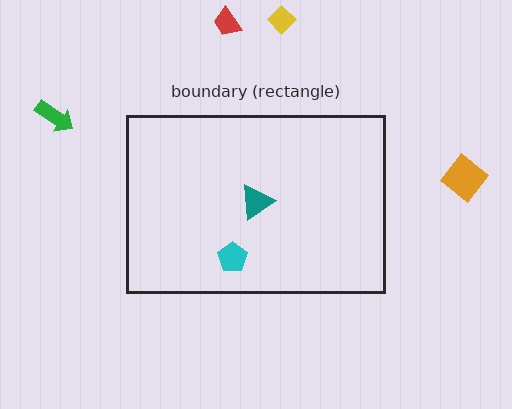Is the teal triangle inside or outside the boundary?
Inside.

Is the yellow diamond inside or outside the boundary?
Outside.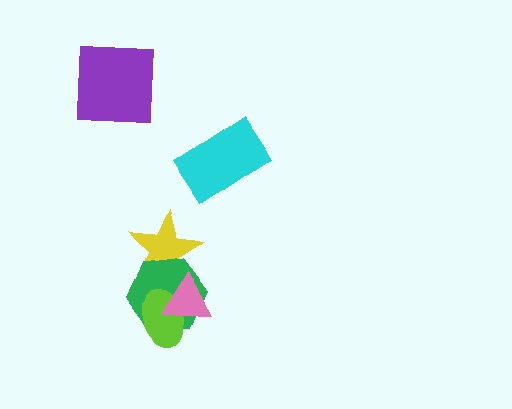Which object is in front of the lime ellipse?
The pink triangle is in front of the lime ellipse.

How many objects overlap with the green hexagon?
3 objects overlap with the green hexagon.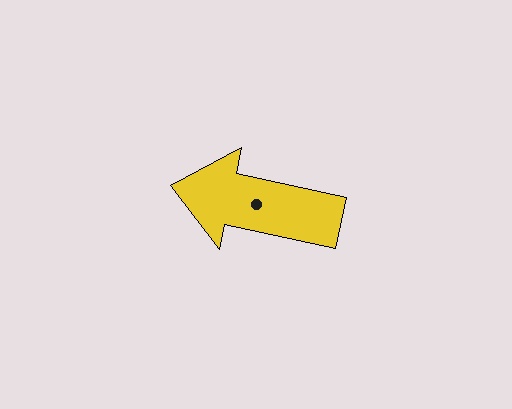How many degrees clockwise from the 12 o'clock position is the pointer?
Approximately 282 degrees.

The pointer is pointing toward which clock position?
Roughly 9 o'clock.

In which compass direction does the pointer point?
West.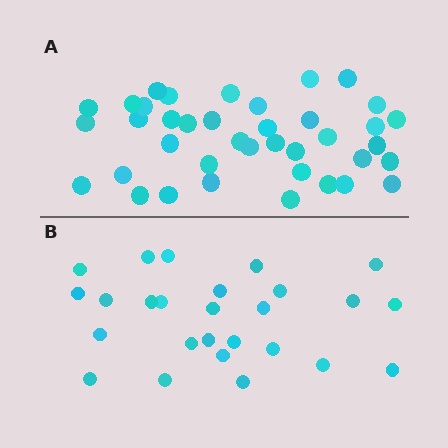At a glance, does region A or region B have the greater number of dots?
Region A (the top region) has more dots.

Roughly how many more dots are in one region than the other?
Region A has approximately 15 more dots than region B.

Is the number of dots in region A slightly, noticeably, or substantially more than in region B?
Region A has substantially more. The ratio is roughly 1.5 to 1.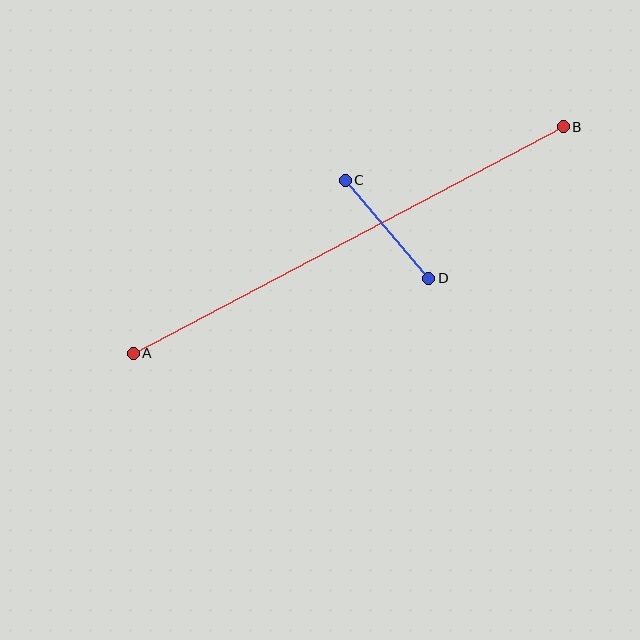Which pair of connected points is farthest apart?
Points A and B are farthest apart.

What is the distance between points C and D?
The distance is approximately 129 pixels.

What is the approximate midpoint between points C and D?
The midpoint is at approximately (387, 229) pixels.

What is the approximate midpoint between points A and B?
The midpoint is at approximately (348, 240) pixels.